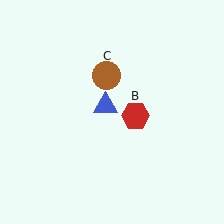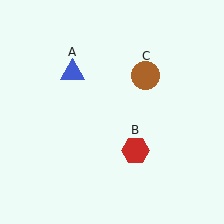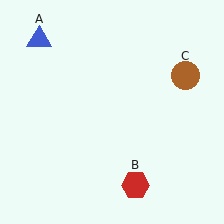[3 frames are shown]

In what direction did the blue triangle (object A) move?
The blue triangle (object A) moved up and to the left.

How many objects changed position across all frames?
3 objects changed position: blue triangle (object A), red hexagon (object B), brown circle (object C).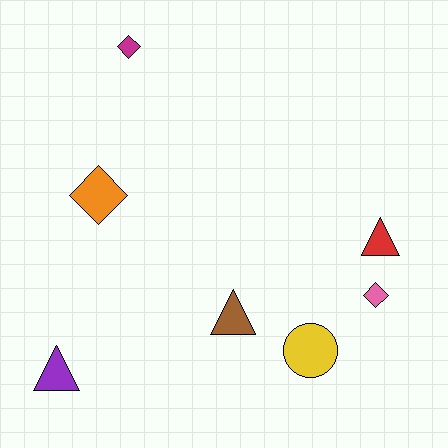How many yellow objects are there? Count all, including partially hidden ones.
There is 1 yellow object.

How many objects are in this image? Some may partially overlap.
There are 7 objects.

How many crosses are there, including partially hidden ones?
There are no crosses.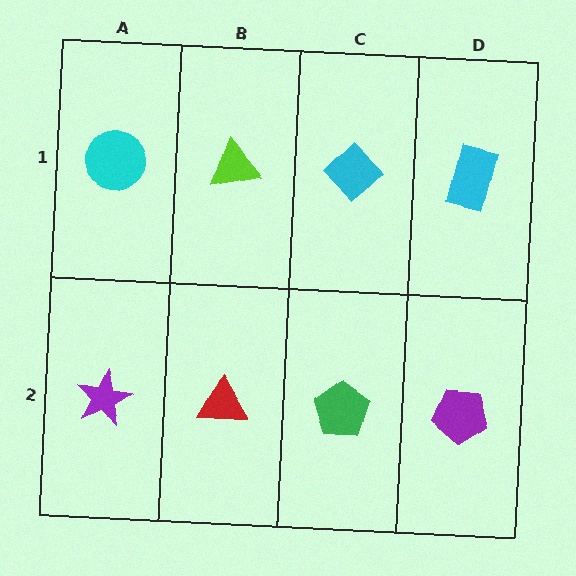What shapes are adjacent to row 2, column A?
A cyan circle (row 1, column A), a red triangle (row 2, column B).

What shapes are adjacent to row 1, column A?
A purple star (row 2, column A), a lime triangle (row 1, column B).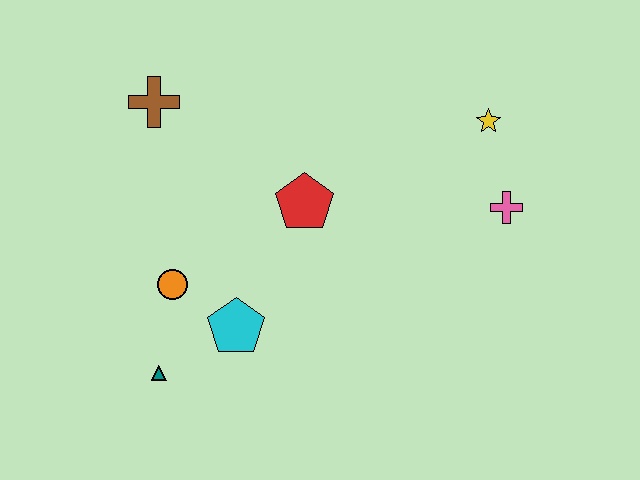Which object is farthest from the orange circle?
The yellow star is farthest from the orange circle.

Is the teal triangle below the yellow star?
Yes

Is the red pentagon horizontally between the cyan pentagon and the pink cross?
Yes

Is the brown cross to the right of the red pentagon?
No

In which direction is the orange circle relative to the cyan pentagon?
The orange circle is to the left of the cyan pentagon.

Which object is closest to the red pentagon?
The cyan pentagon is closest to the red pentagon.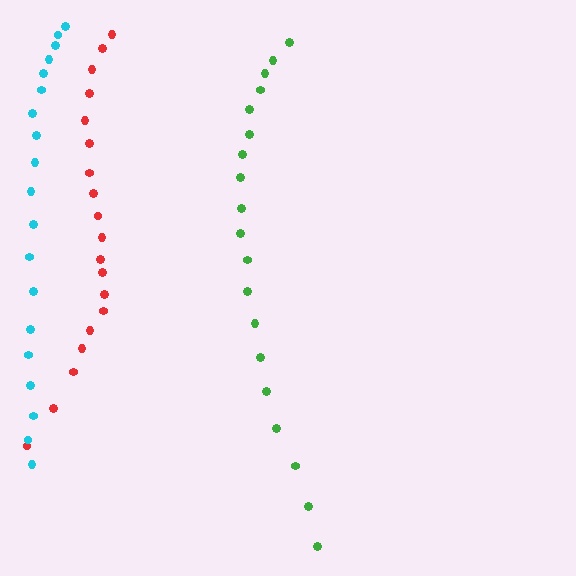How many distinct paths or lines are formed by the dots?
There are 3 distinct paths.